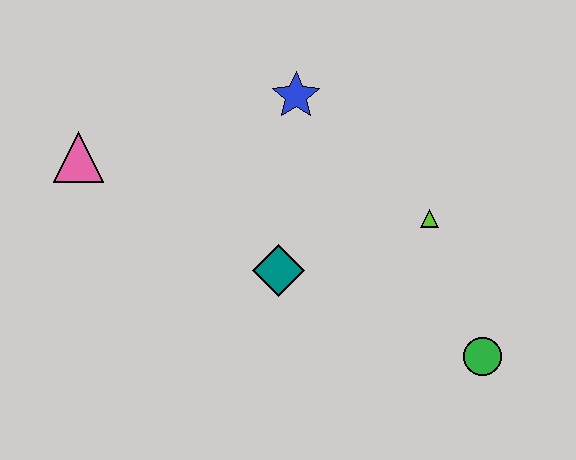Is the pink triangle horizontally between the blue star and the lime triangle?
No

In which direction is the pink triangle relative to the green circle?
The pink triangle is to the left of the green circle.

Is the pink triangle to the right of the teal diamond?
No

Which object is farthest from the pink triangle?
The green circle is farthest from the pink triangle.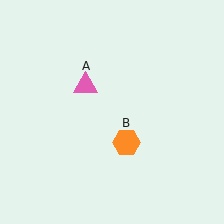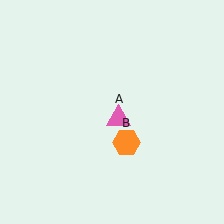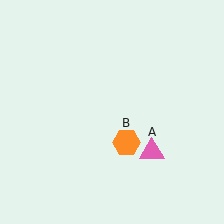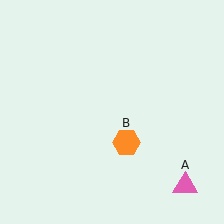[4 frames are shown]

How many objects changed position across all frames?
1 object changed position: pink triangle (object A).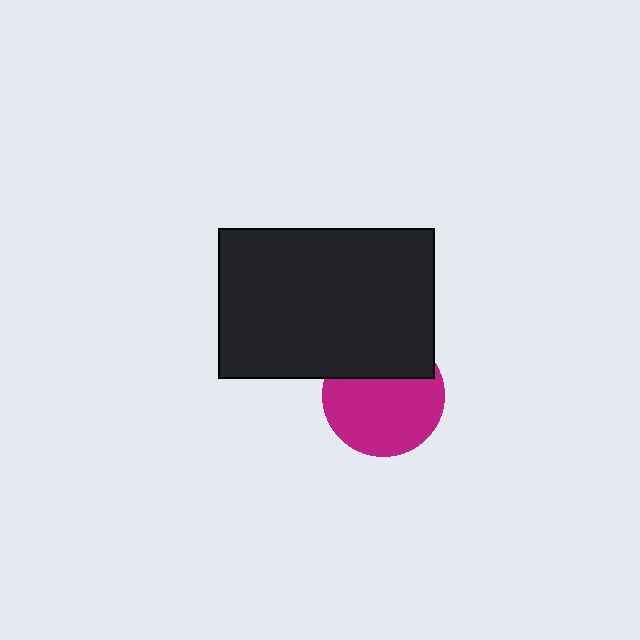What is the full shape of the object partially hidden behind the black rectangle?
The partially hidden object is a magenta circle.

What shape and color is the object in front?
The object in front is a black rectangle.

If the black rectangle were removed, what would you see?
You would see the complete magenta circle.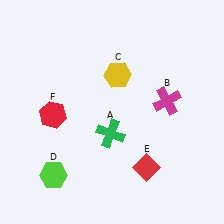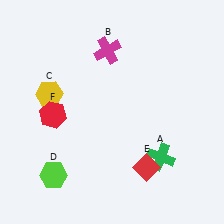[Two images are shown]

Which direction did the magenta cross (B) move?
The magenta cross (B) moved left.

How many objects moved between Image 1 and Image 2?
3 objects moved between the two images.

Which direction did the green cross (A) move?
The green cross (A) moved right.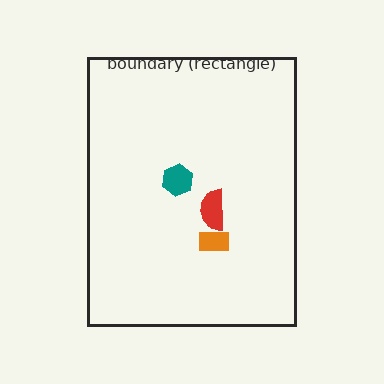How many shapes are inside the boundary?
3 inside, 0 outside.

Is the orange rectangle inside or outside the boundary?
Inside.